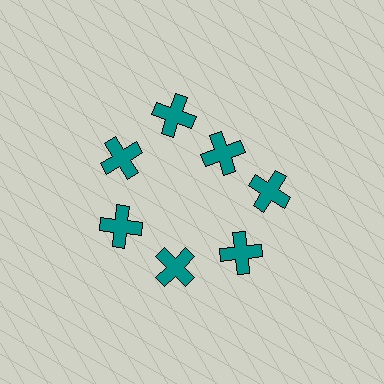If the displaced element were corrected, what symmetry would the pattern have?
It would have 7-fold rotational symmetry — the pattern would map onto itself every 51 degrees.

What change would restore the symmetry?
The symmetry would be restored by moving it outward, back onto the ring so that all 7 crosses sit at equal angles and equal distance from the center.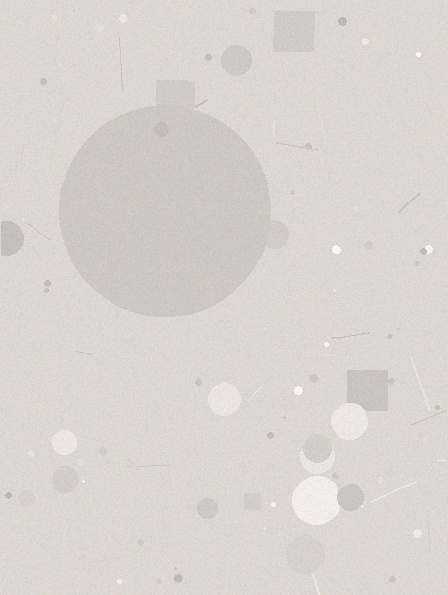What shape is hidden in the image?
A circle is hidden in the image.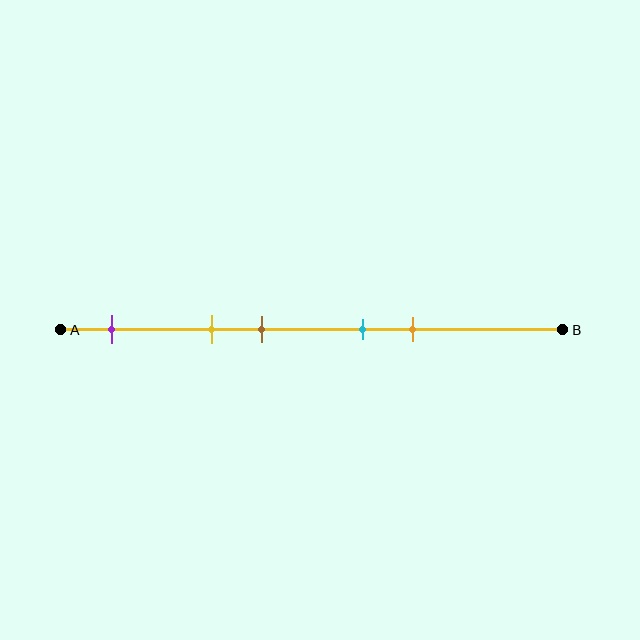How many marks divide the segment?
There are 5 marks dividing the segment.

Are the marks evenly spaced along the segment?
No, the marks are not evenly spaced.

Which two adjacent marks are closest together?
The cyan and orange marks are the closest adjacent pair.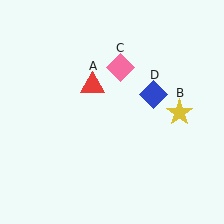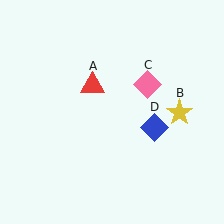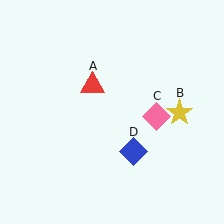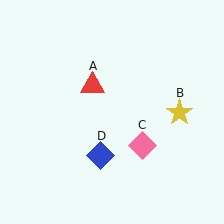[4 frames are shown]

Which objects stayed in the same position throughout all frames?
Red triangle (object A) and yellow star (object B) remained stationary.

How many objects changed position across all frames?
2 objects changed position: pink diamond (object C), blue diamond (object D).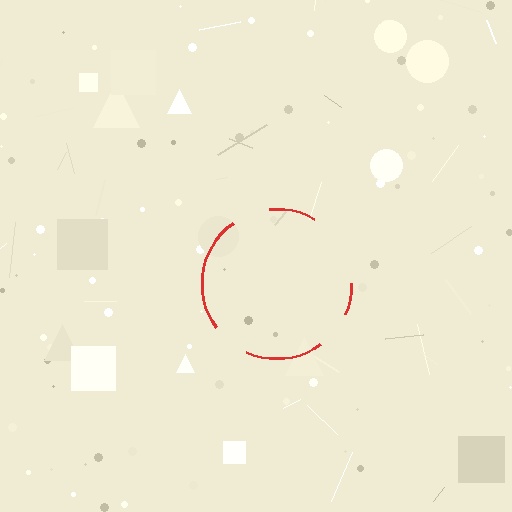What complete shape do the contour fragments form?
The contour fragments form a circle.